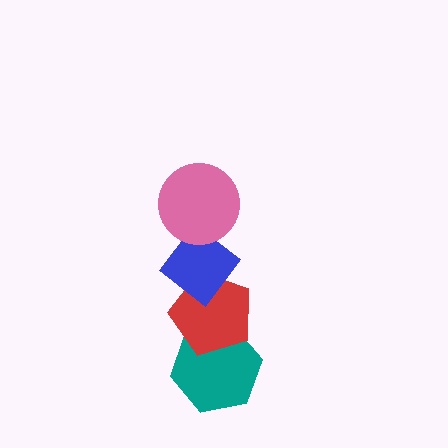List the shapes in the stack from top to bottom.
From top to bottom: the pink circle, the blue diamond, the red pentagon, the teal hexagon.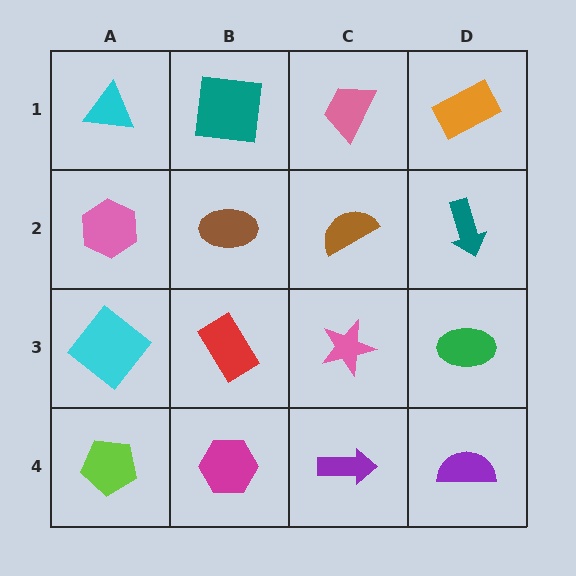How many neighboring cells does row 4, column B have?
3.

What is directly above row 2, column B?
A teal square.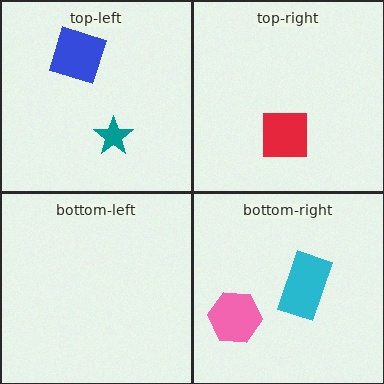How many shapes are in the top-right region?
1.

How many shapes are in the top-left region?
2.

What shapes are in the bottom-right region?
The cyan rectangle, the pink hexagon.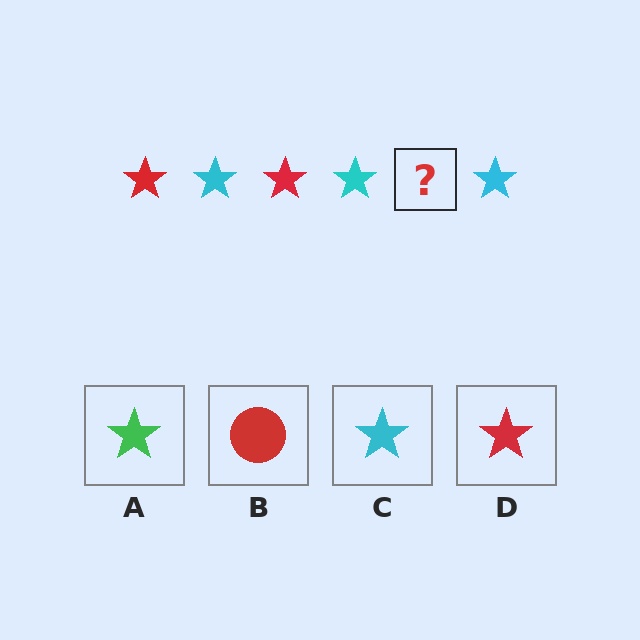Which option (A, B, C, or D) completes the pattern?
D.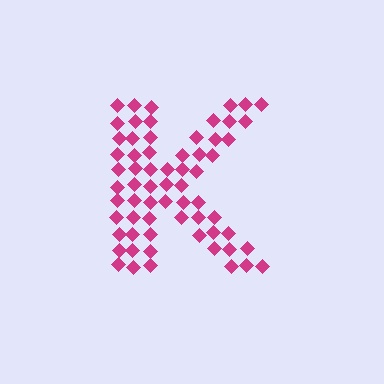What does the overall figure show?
The overall figure shows the letter K.